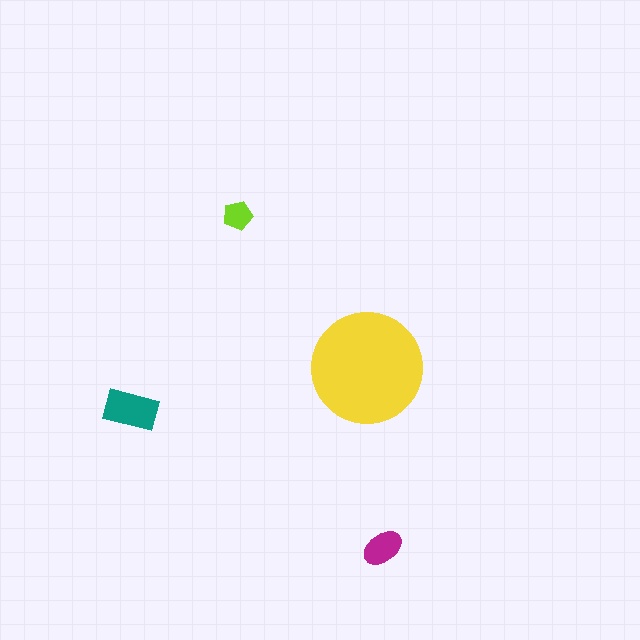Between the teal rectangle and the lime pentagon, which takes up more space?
The teal rectangle.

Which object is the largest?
The yellow circle.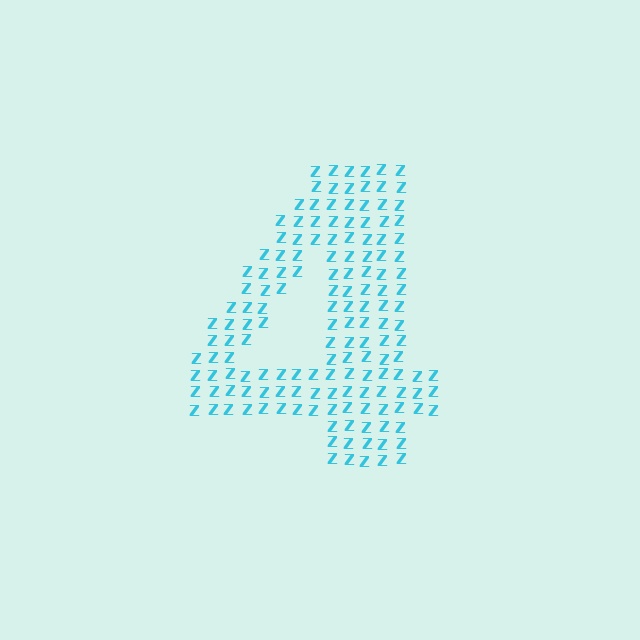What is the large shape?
The large shape is the digit 4.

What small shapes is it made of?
It is made of small letter Z's.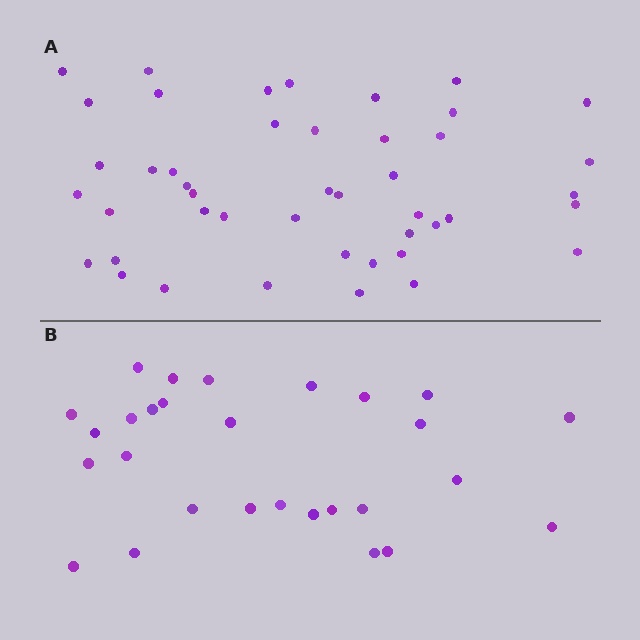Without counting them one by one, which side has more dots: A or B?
Region A (the top region) has more dots.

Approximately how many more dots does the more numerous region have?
Region A has approximately 15 more dots than region B.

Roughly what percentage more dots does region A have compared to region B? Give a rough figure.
About 60% more.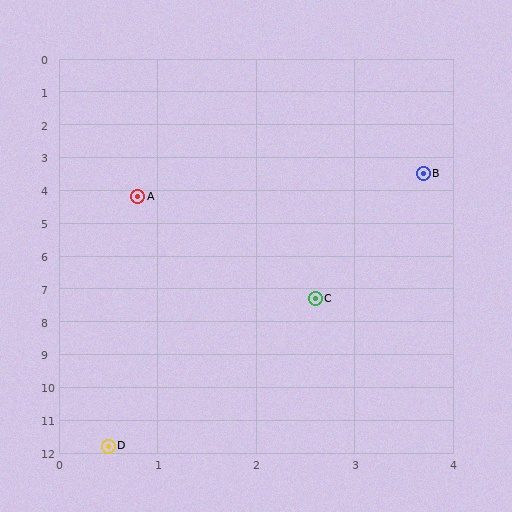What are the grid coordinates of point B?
Point B is at approximately (3.7, 3.5).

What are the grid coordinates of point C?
Point C is at approximately (2.6, 7.3).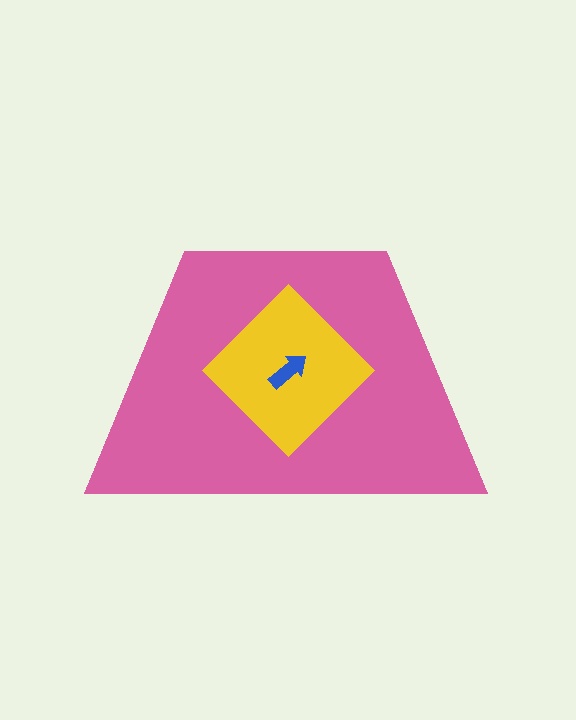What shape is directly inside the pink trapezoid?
The yellow diamond.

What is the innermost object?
The blue arrow.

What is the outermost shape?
The pink trapezoid.